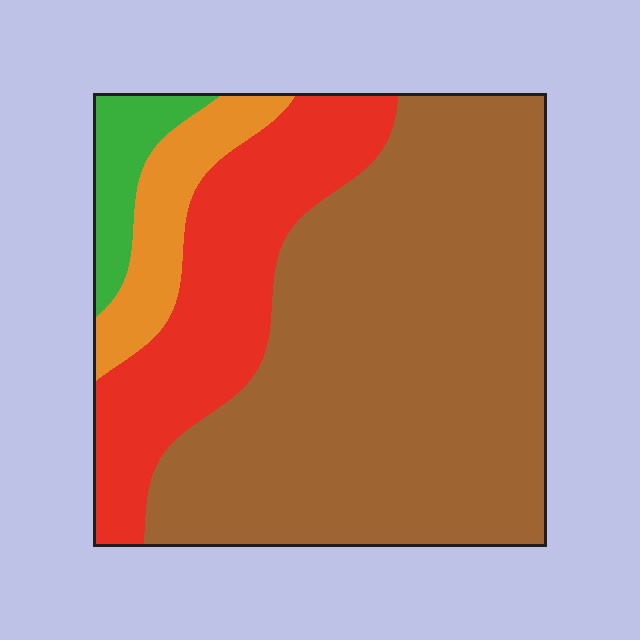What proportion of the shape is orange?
Orange covers around 10% of the shape.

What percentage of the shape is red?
Red takes up about one quarter (1/4) of the shape.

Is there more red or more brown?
Brown.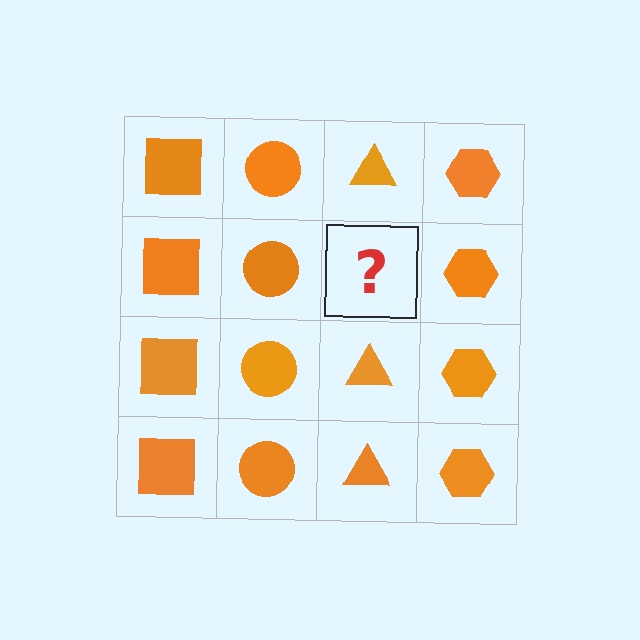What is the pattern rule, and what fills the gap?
The rule is that each column has a consistent shape. The gap should be filled with an orange triangle.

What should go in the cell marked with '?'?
The missing cell should contain an orange triangle.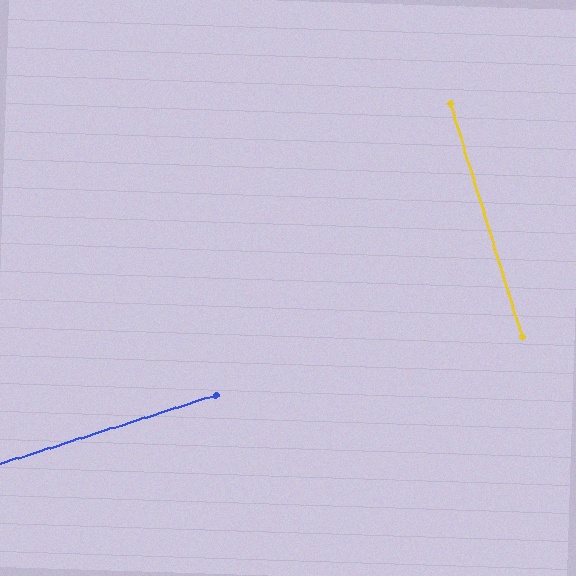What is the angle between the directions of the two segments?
Approximately 89 degrees.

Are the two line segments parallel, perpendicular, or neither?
Perpendicular — they meet at approximately 89°.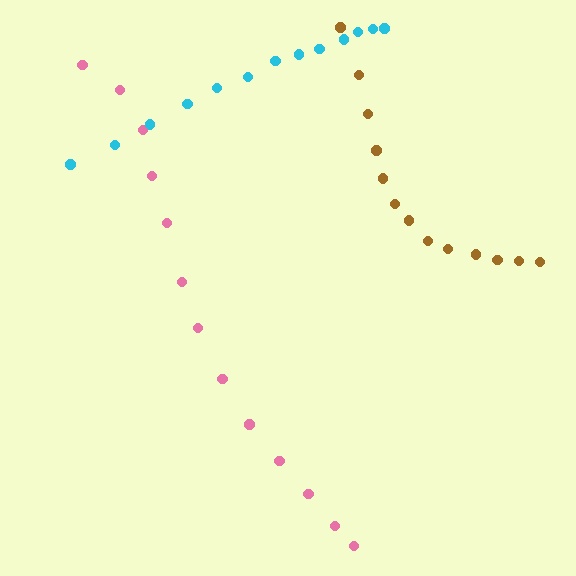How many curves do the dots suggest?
There are 3 distinct paths.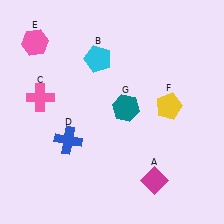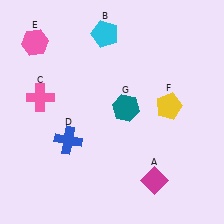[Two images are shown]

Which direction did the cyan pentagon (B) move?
The cyan pentagon (B) moved up.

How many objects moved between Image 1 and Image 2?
1 object moved between the two images.